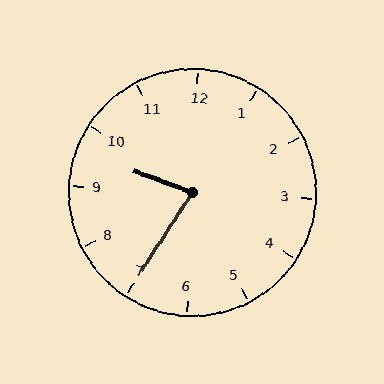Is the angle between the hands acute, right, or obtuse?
It is acute.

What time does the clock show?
9:35.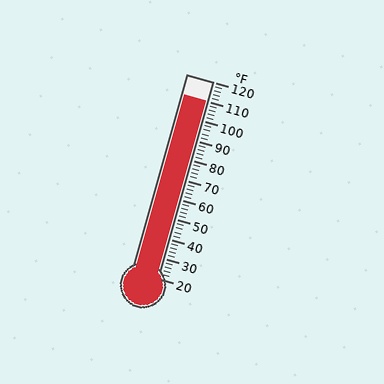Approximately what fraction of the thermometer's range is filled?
The thermometer is filled to approximately 90% of its range.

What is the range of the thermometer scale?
The thermometer scale ranges from 20°F to 120°F.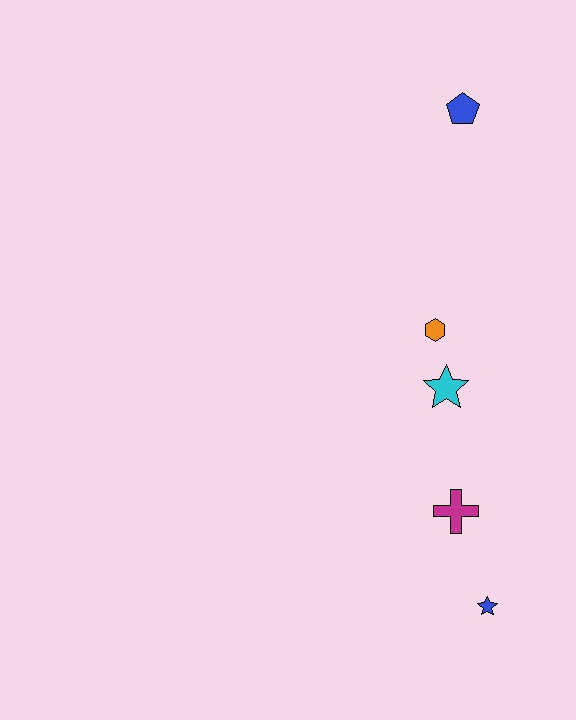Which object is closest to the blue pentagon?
The orange hexagon is closest to the blue pentagon.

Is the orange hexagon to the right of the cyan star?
No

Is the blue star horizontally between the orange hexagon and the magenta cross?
No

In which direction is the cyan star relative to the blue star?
The cyan star is above the blue star.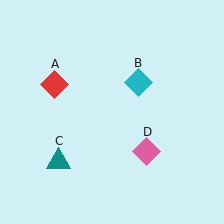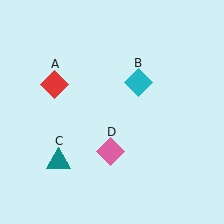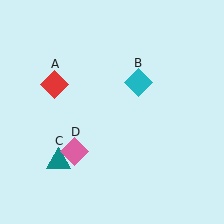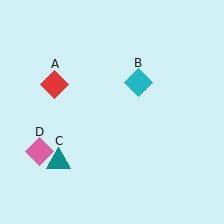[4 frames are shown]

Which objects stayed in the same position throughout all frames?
Red diamond (object A) and cyan diamond (object B) and teal triangle (object C) remained stationary.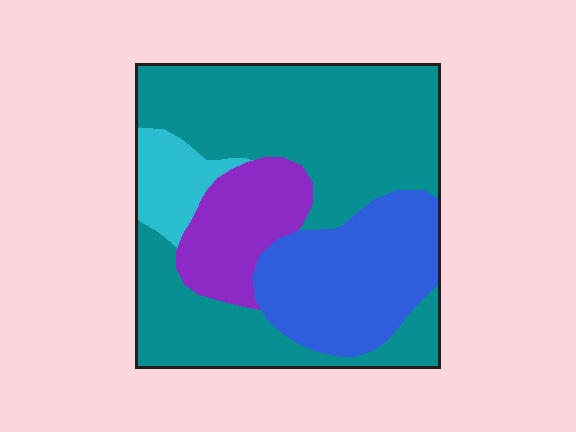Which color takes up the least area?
Cyan, at roughly 5%.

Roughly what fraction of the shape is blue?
Blue covers 23% of the shape.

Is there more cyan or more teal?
Teal.